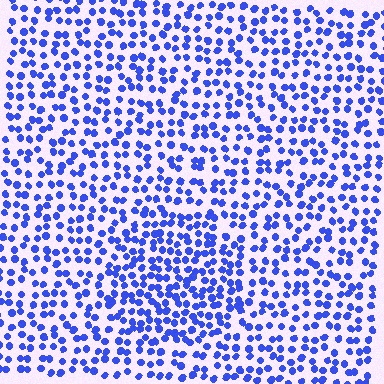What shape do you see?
I see a circle.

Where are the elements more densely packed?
The elements are more densely packed inside the circle boundary.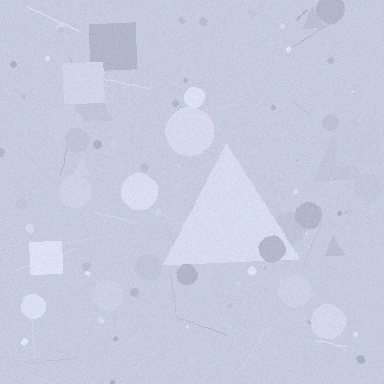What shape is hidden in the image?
A triangle is hidden in the image.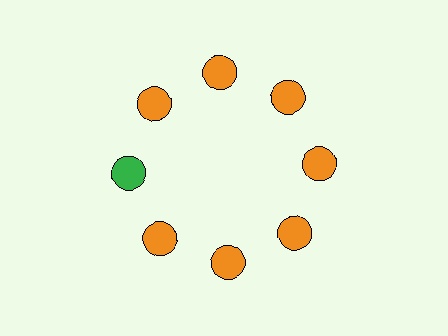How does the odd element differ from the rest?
It has a different color: green instead of orange.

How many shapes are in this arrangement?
There are 8 shapes arranged in a ring pattern.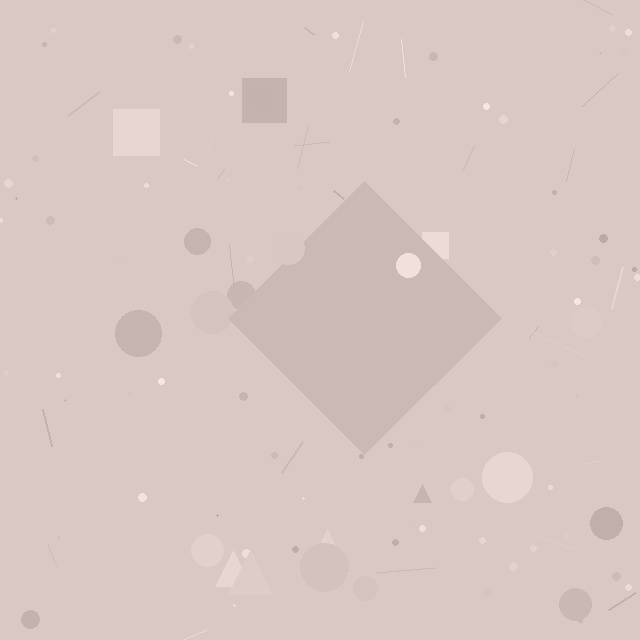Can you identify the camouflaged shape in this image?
The camouflaged shape is a diamond.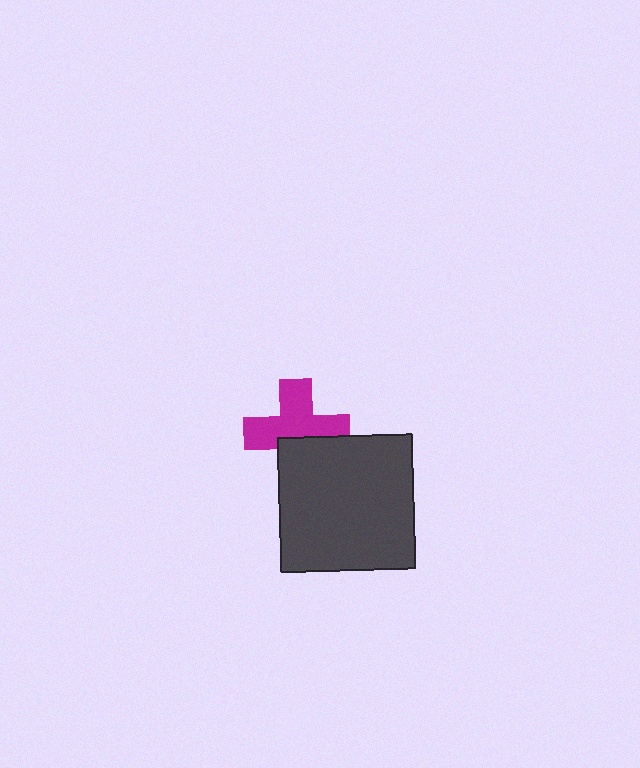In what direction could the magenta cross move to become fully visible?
The magenta cross could move up. That would shift it out from behind the dark gray square entirely.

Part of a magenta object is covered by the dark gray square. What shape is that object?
It is a cross.